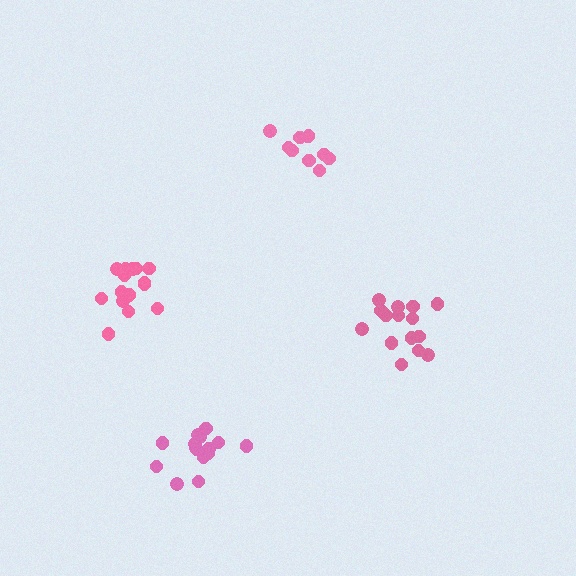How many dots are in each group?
Group 1: 15 dots, Group 2: 15 dots, Group 3: 15 dots, Group 4: 10 dots (55 total).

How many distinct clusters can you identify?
There are 4 distinct clusters.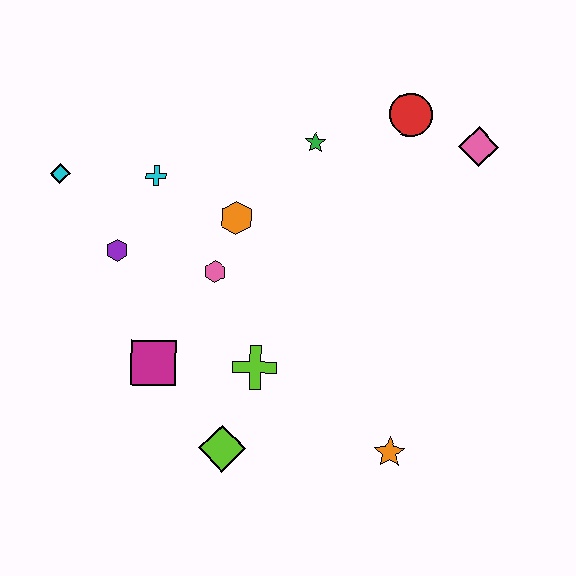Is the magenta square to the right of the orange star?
No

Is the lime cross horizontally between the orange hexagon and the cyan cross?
No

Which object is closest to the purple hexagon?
The cyan cross is closest to the purple hexagon.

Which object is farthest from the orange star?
The cyan diamond is farthest from the orange star.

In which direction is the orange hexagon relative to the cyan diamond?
The orange hexagon is to the right of the cyan diamond.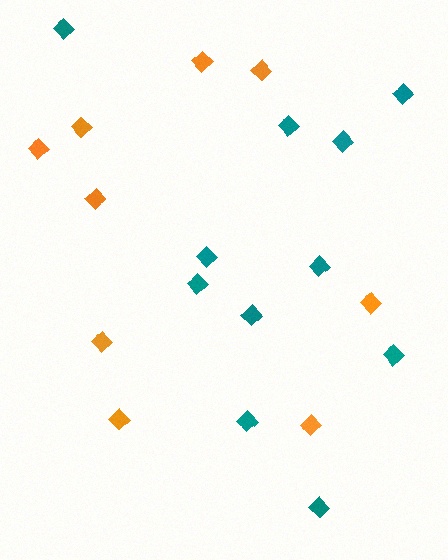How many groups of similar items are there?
There are 2 groups: one group of teal diamonds (11) and one group of orange diamonds (9).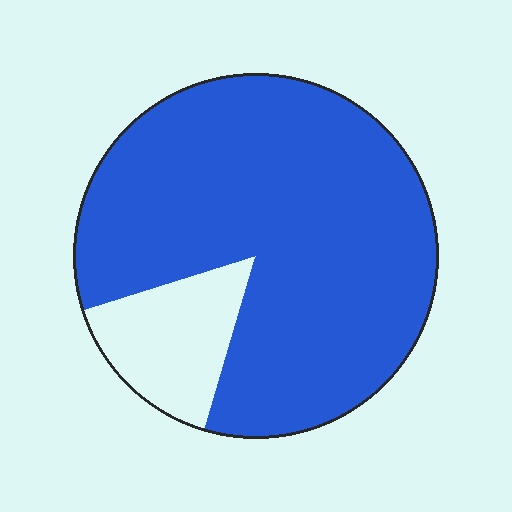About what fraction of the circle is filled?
About five sixths (5/6).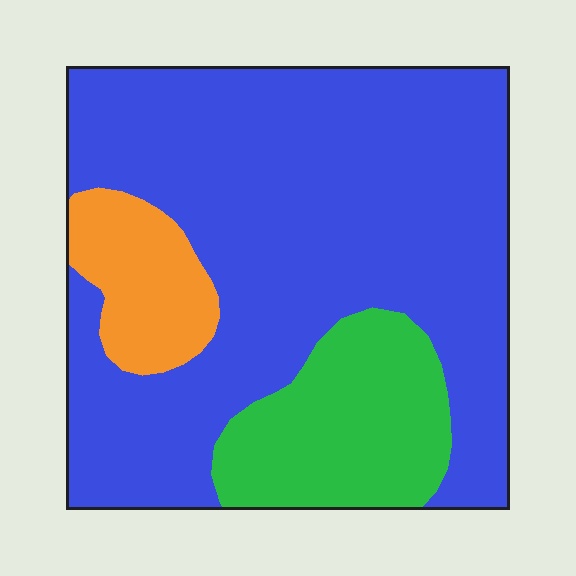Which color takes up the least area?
Orange, at roughly 10%.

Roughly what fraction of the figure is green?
Green covers about 20% of the figure.